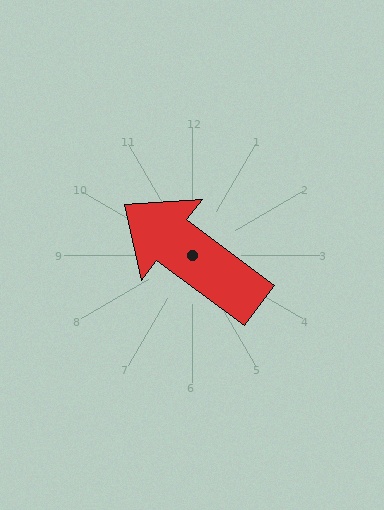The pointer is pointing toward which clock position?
Roughly 10 o'clock.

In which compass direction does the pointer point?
Northwest.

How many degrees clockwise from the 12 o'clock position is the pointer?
Approximately 307 degrees.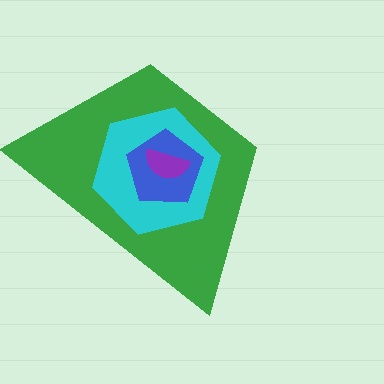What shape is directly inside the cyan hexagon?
The blue pentagon.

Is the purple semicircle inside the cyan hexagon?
Yes.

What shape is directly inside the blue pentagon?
The purple semicircle.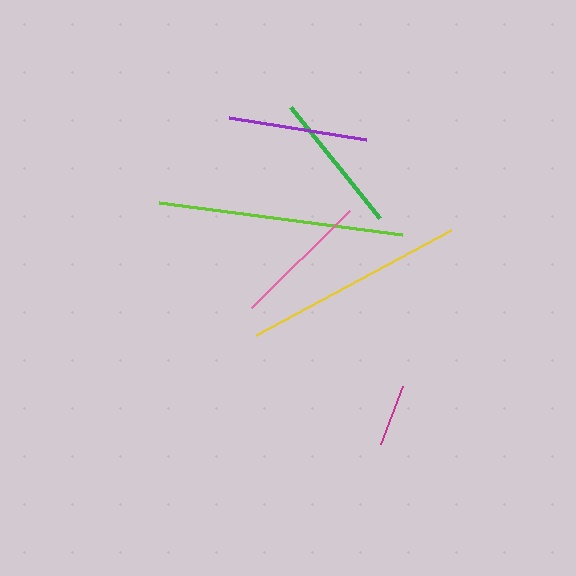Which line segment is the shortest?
The magenta line is the shortest at approximately 62 pixels.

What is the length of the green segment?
The green segment is approximately 142 pixels long.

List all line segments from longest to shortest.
From longest to shortest: lime, yellow, green, purple, pink, magenta.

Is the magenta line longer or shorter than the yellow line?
The yellow line is longer than the magenta line.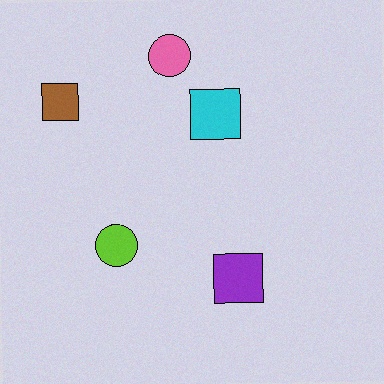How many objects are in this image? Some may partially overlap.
There are 5 objects.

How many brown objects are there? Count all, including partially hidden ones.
There is 1 brown object.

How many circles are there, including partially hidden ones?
There are 2 circles.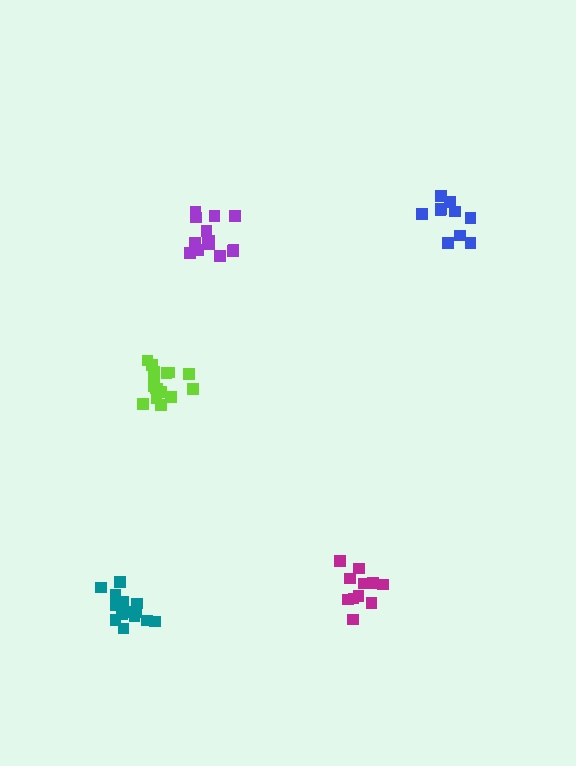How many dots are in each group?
Group 1: 16 dots, Group 2: 14 dots, Group 3: 14 dots, Group 4: 10 dots, Group 5: 11 dots (65 total).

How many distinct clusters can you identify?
There are 5 distinct clusters.